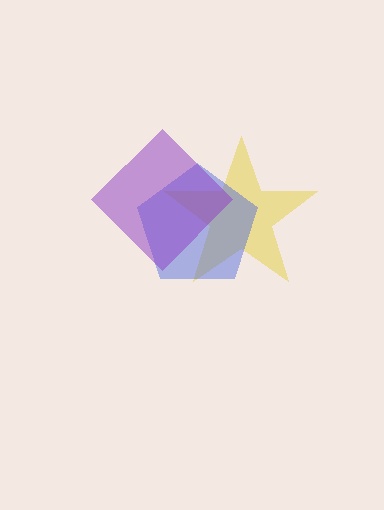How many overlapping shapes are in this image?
There are 3 overlapping shapes in the image.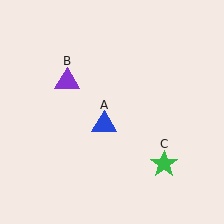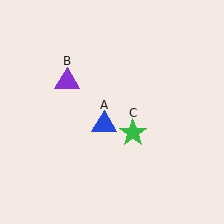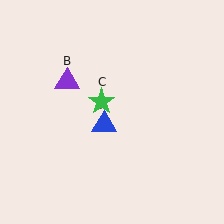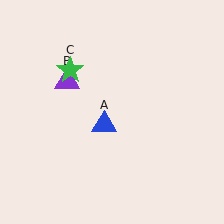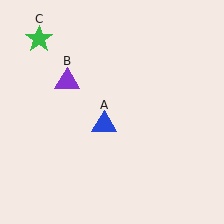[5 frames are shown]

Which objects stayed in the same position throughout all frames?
Blue triangle (object A) and purple triangle (object B) remained stationary.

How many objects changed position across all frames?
1 object changed position: green star (object C).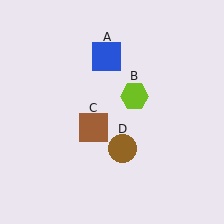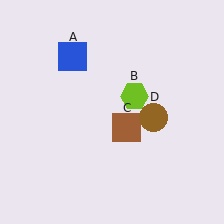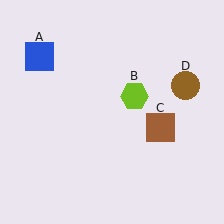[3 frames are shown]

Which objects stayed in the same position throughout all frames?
Lime hexagon (object B) remained stationary.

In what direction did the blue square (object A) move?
The blue square (object A) moved left.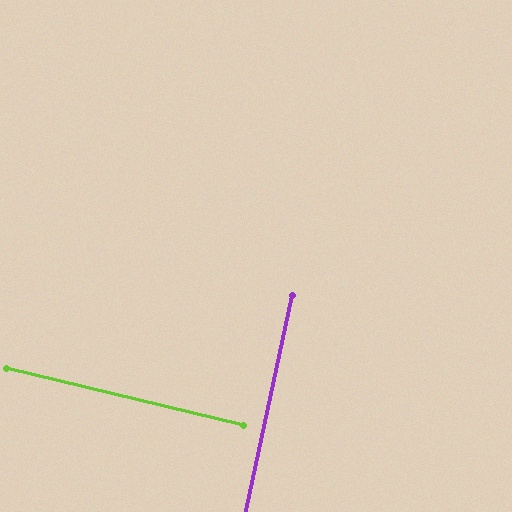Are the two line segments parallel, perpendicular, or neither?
Perpendicular — they meet at approximately 88°.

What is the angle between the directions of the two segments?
Approximately 88 degrees.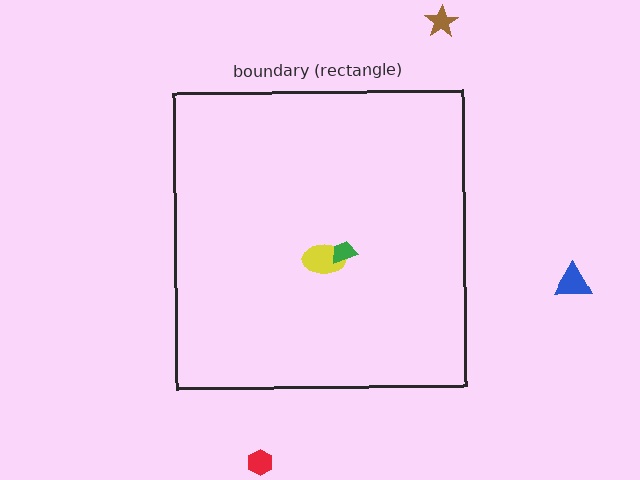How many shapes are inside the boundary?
2 inside, 3 outside.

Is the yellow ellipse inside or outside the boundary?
Inside.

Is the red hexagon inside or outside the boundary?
Outside.